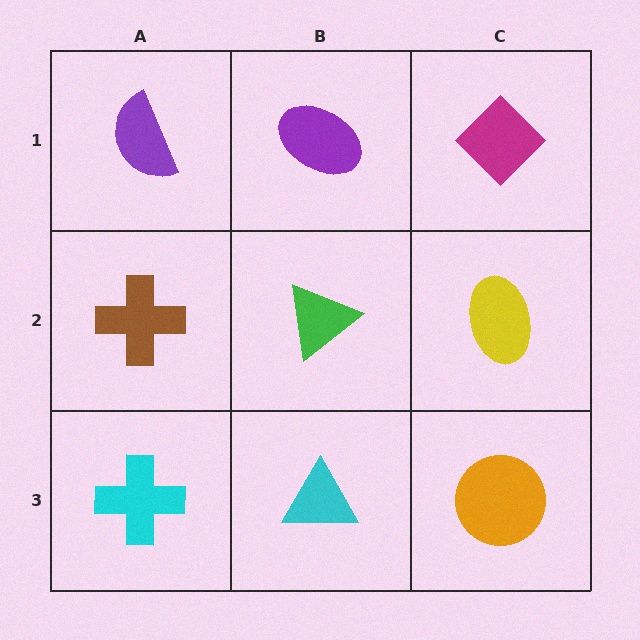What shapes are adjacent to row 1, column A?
A brown cross (row 2, column A), a purple ellipse (row 1, column B).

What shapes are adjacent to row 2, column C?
A magenta diamond (row 1, column C), an orange circle (row 3, column C), a green triangle (row 2, column B).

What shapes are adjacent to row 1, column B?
A green triangle (row 2, column B), a purple semicircle (row 1, column A), a magenta diamond (row 1, column C).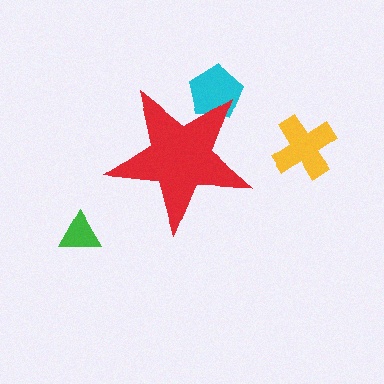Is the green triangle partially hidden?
No, the green triangle is fully visible.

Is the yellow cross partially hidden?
No, the yellow cross is fully visible.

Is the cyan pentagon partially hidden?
Yes, the cyan pentagon is partially hidden behind the red star.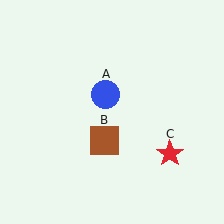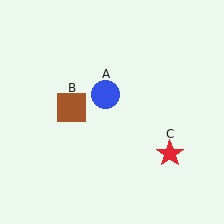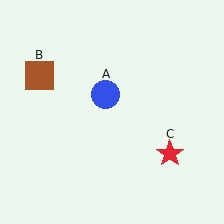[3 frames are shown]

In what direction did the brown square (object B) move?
The brown square (object B) moved up and to the left.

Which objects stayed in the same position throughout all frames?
Blue circle (object A) and red star (object C) remained stationary.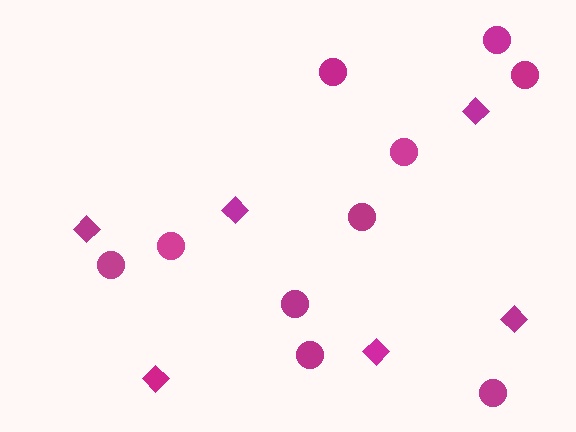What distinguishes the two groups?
There are 2 groups: one group of diamonds (6) and one group of circles (10).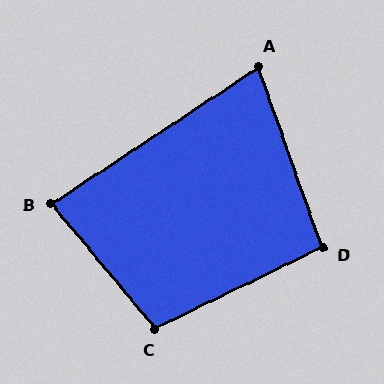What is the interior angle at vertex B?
Approximately 84 degrees (acute).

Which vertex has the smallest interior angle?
A, at approximately 76 degrees.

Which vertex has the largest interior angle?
C, at approximately 104 degrees.